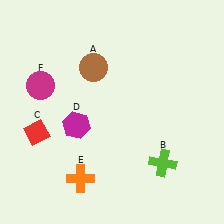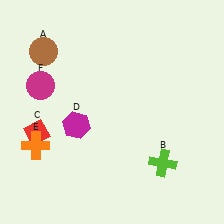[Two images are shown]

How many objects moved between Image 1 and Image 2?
2 objects moved between the two images.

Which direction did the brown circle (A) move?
The brown circle (A) moved left.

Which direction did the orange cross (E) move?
The orange cross (E) moved left.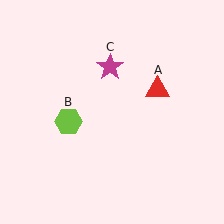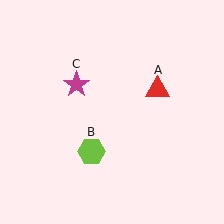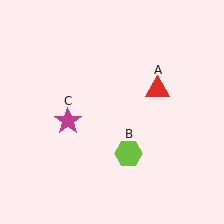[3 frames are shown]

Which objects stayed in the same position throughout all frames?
Red triangle (object A) remained stationary.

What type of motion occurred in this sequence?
The lime hexagon (object B), magenta star (object C) rotated counterclockwise around the center of the scene.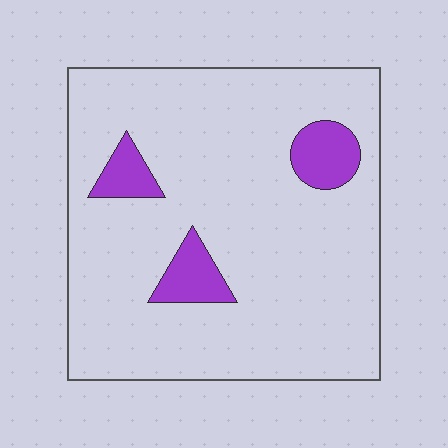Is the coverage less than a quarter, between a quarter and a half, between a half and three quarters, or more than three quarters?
Less than a quarter.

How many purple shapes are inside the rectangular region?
3.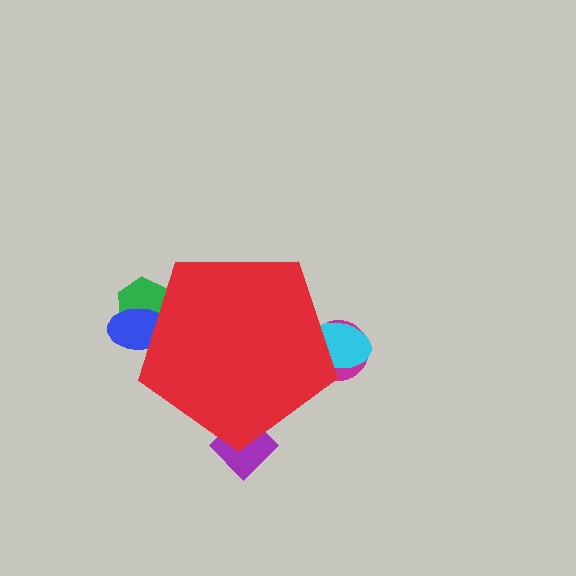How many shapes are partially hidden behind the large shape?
5 shapes are partially hidden.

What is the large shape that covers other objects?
A red pentagon.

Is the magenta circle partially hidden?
Yes, the magenta circle is partially hidden behind the red pentagon.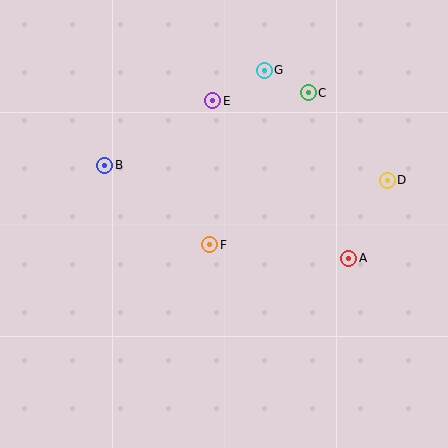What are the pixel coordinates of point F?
Point F is at (209, 245).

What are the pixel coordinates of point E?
Point E is at (213, 101).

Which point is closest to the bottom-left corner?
Point F is closest to the bottom-left corner.